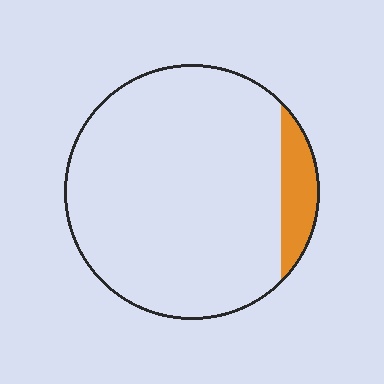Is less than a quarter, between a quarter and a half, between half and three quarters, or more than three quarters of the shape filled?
Less than a quarter.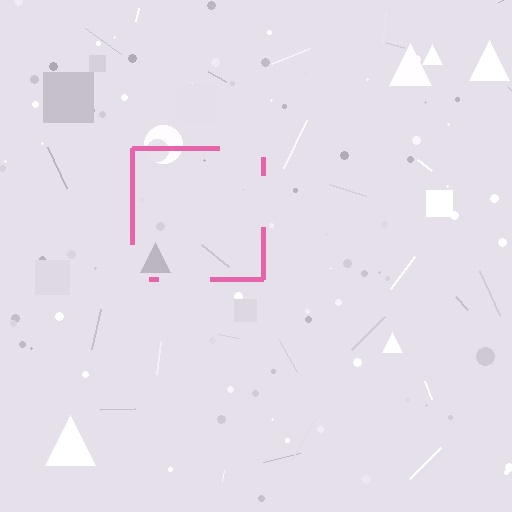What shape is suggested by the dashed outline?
The dashed outline suggests a square.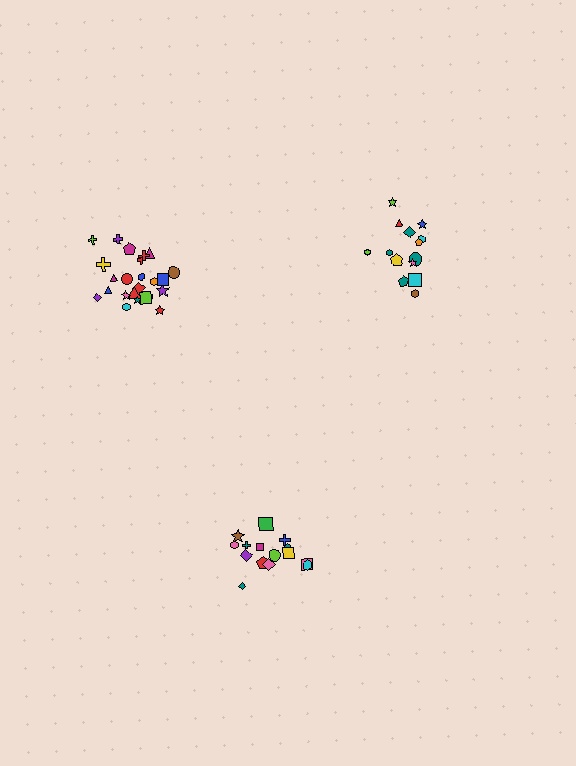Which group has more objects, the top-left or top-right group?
The top-left group.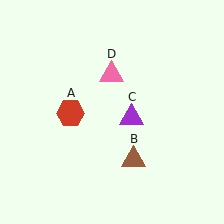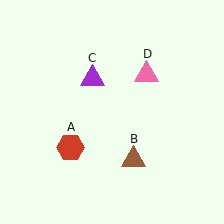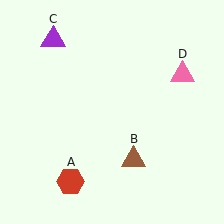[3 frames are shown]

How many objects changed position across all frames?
3 objects changed position: red hexagon (object A), purple triangle (object C), pink triangle (object D).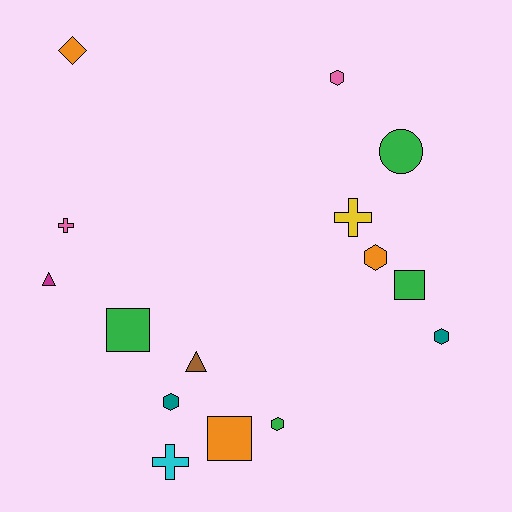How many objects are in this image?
There are 15 objects.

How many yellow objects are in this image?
There is 1 yellow object.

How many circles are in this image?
There is 1 circle.